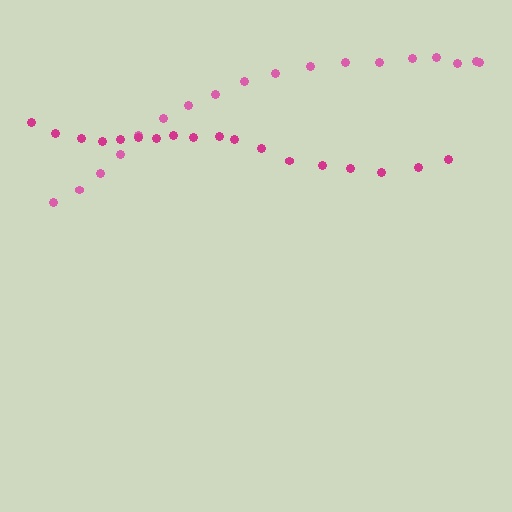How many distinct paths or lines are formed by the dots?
There are 2 distinct paths.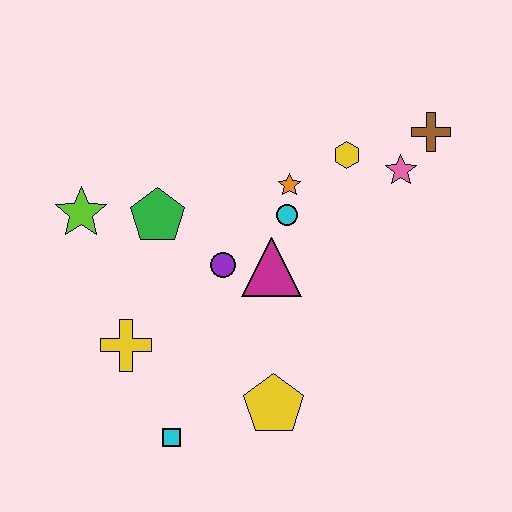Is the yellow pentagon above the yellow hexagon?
No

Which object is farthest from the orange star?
The cyan square is farthest from the orange star.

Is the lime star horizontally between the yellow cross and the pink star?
No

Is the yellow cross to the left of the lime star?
No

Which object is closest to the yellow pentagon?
The cyan square is closest to the yellow pentagon.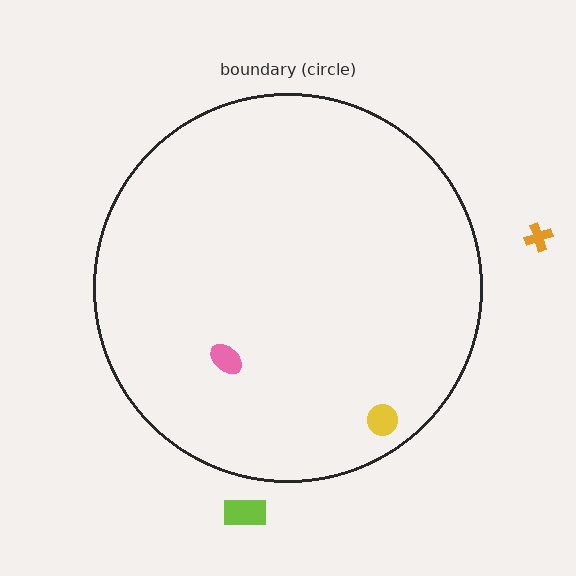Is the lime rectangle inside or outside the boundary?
Outside.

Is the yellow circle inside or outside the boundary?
Inside.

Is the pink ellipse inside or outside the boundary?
Inside.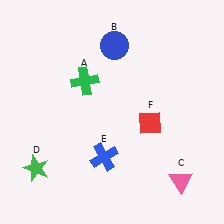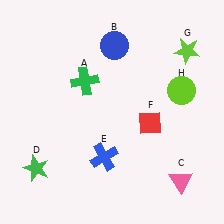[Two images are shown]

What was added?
A lime star (G), a lime circle (H) were added in Image 2.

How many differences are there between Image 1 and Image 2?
There are 2 differences between the two images.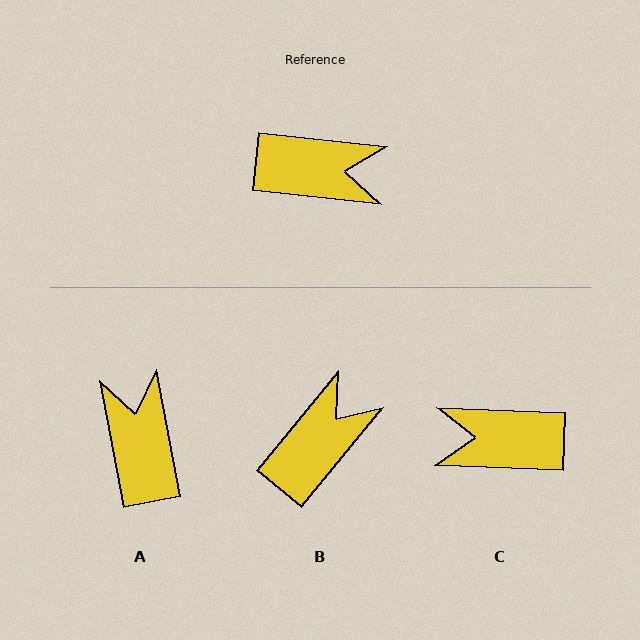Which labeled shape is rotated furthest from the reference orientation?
C, about 176 degrees away.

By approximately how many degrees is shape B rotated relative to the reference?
Approximately 57 degrees counter-clockwise.